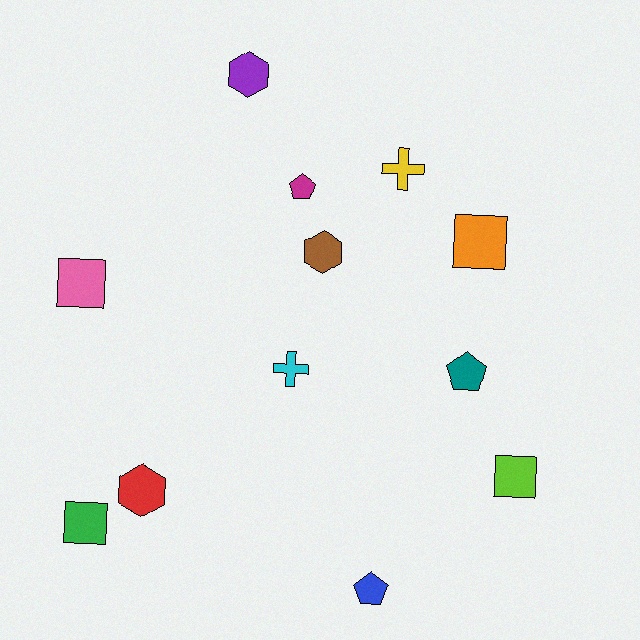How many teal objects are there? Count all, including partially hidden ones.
There is 1 teal object.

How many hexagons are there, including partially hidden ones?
There are 3 hexagons.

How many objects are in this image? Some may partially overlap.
There are 12 objects.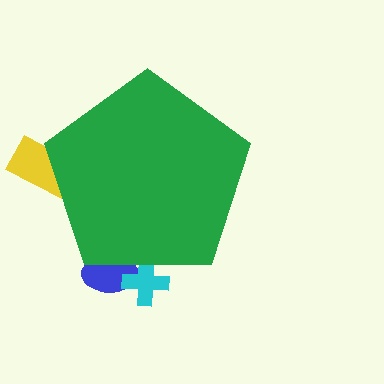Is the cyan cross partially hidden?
Yes, the cyan cross is partially hidden behind the green pentagon.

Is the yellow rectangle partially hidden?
Yes, the yellow rectangle is partially hidden behind the green pentagon.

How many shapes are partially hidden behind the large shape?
3 shapes are partially hidden.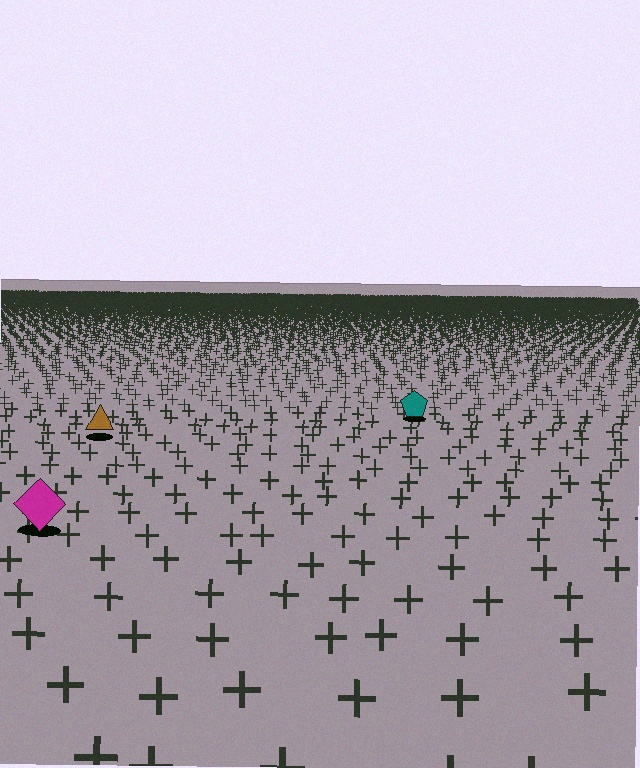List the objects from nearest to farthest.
From nearest to farthest: the magenta diamond, the brown triangle, the teal pentagon.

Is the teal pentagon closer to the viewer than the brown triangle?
No. The brown triangle is closer — you can tell from the texture gradient: the ground texture is coarser near it.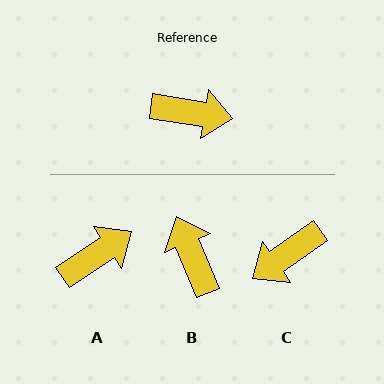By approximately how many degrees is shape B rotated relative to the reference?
Approximately 121 degrees counter-clockwise.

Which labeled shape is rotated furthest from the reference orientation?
C, about 136 degrees away.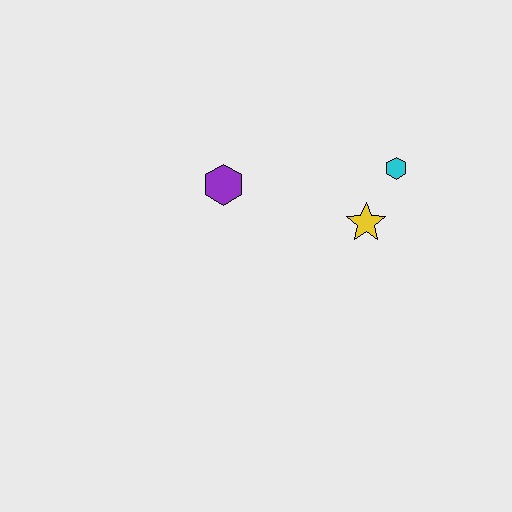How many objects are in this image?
There are 3 objects.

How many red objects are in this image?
There are no red objects.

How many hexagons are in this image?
There are 2 hexagons.